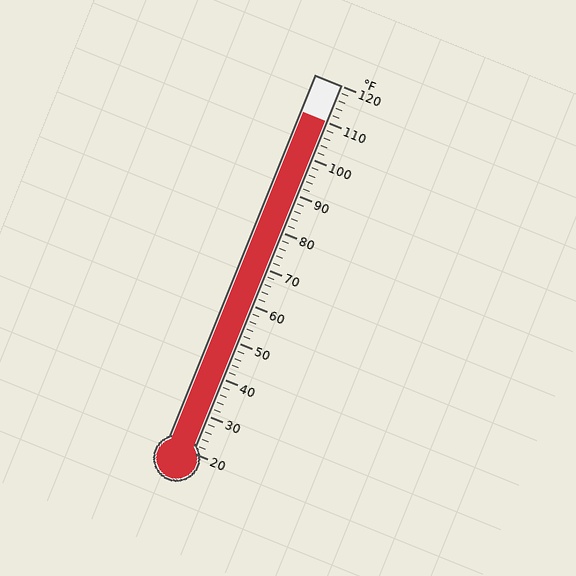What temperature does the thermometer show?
The thermometer shows approximately 110°F.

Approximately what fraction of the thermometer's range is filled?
The thermometer is filled to approximately 90% of its range.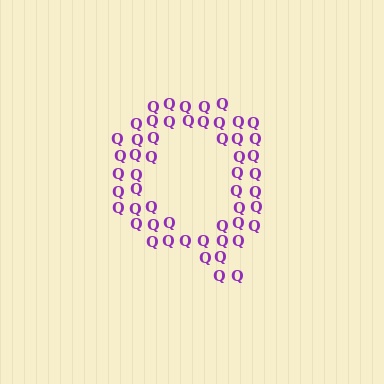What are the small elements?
The small elements are letter Q's.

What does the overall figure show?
The overall figure shows the letter Q.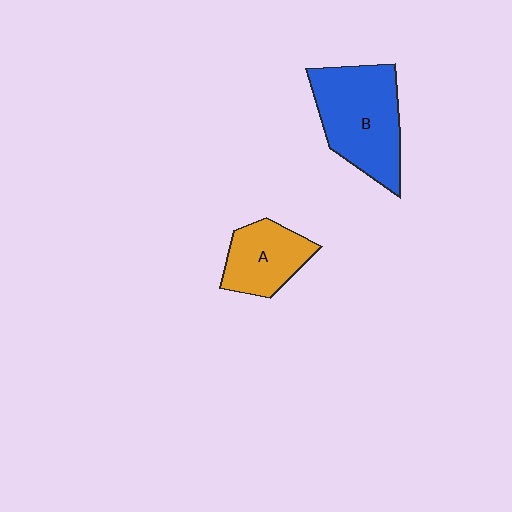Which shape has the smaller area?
Shape A (orange).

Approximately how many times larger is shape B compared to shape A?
Approximately 1.6 times.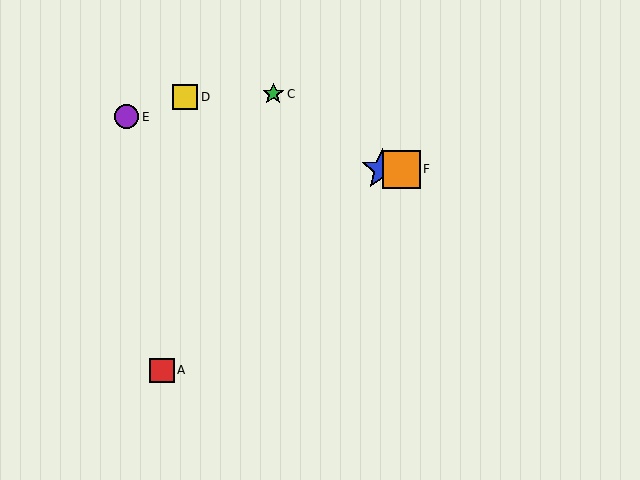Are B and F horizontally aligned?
Yes, both are at y≈169.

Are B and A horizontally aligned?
No, B is at y≈169 and A is at y≈370.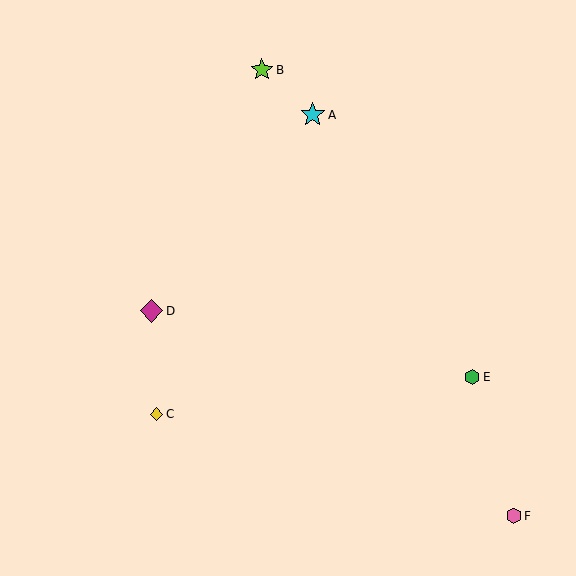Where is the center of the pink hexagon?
The center of the pink hexagon is at (514, 516).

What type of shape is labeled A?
Shape A is a cyan star.